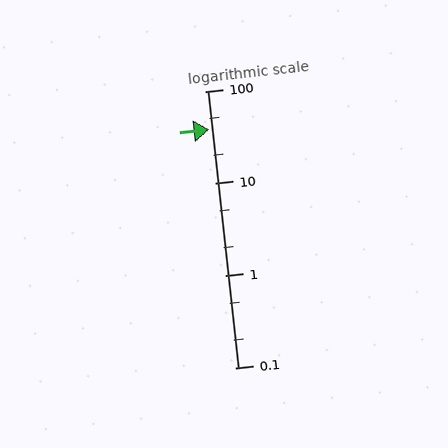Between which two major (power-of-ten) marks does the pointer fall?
The pointer is between 10 and 100.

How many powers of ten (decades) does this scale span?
The scale spans 3 decades, from 0.1 to 100.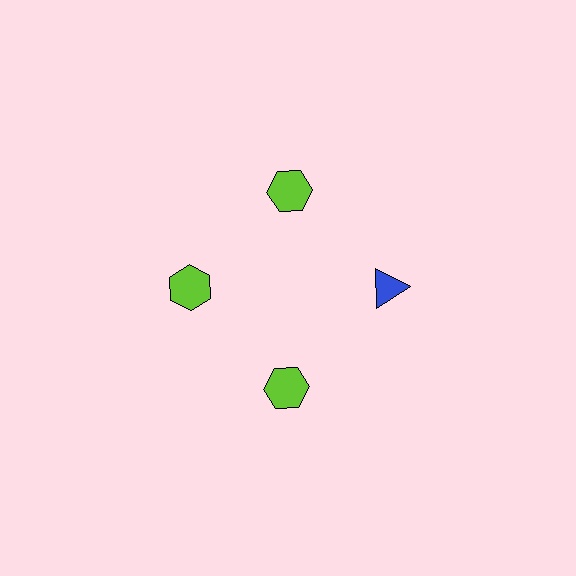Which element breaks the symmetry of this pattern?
The blue triangle at roughly the 3 o'clock position breaks the symmetry. All other shapes are lime hexagons.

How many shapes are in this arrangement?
There are 4 shapes arranged in a ring pattern.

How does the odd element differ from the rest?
It differs in both color (blue instead of lime) and shape (triangle instead of hexagon).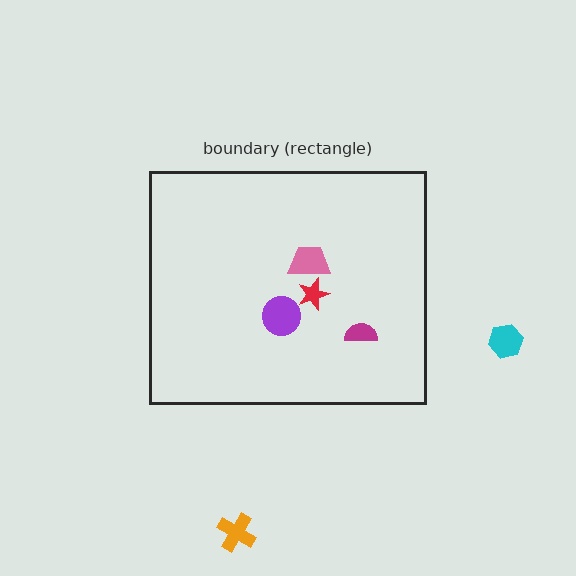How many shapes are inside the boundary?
4 inside, 2 outside.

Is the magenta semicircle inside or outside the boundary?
Inside.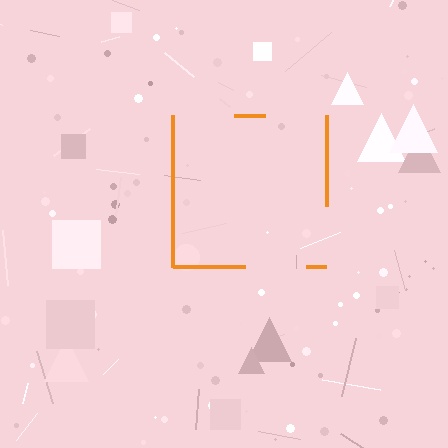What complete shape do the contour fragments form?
The contour fragments form a square.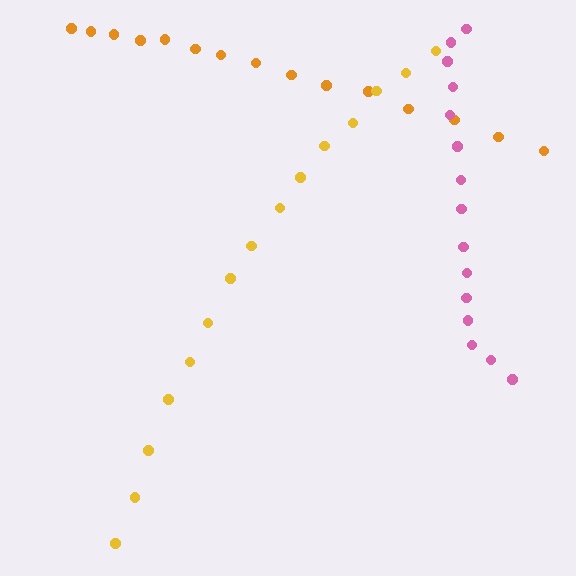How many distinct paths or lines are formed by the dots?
There are 3 distinct paths.